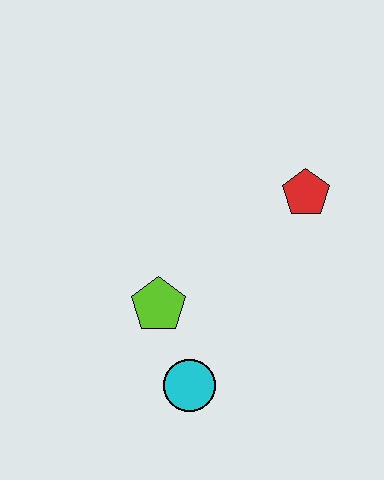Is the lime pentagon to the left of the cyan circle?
Yes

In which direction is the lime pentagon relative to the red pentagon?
The lime pentagon is to the left of the red pentagon.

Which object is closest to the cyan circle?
The lime pentagon is closest to the cyan circle.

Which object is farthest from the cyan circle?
The red pentagon is farthest from the cyan circle.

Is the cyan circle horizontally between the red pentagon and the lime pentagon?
Yes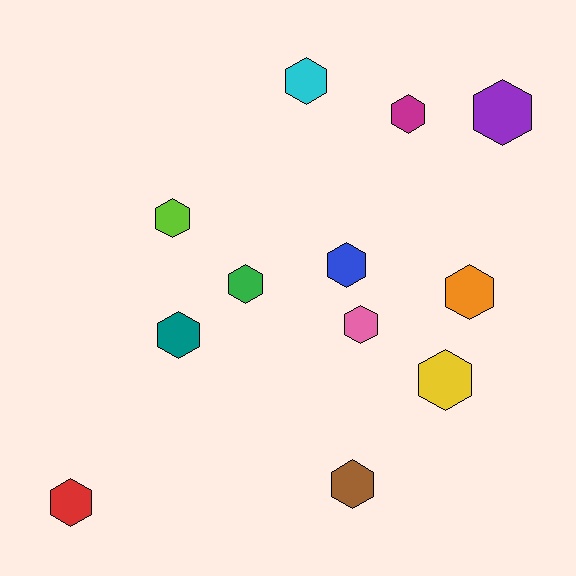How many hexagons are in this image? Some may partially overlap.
There are 12 hexagons.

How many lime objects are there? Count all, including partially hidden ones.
There is 1 lime object.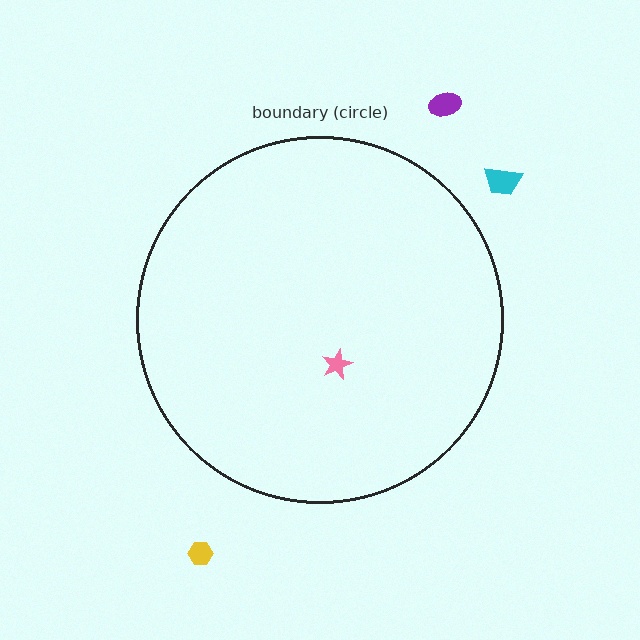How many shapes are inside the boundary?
1 inside, 3 outside.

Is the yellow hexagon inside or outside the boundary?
Outside.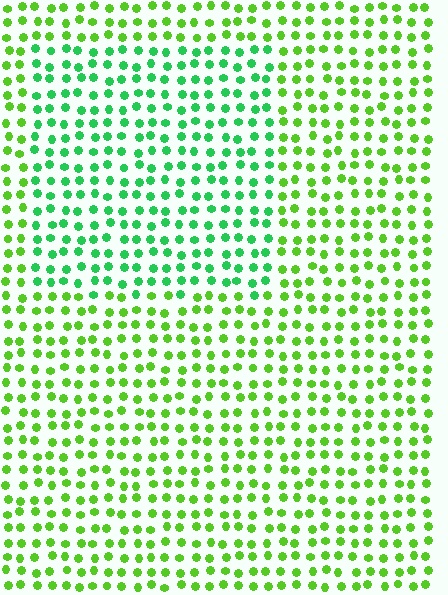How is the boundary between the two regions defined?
The boundary is defined purely by a slight shift in hue (about 35 degrees). Spacing, size, and orientation are identical on both sides.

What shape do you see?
I see a rectangle.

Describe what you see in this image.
The image is filled with small lime elements in a uniform arrangement. A rectangle-shaped region is visible where the elements are tinted to a slightly different hue, forming a subtle color boundary.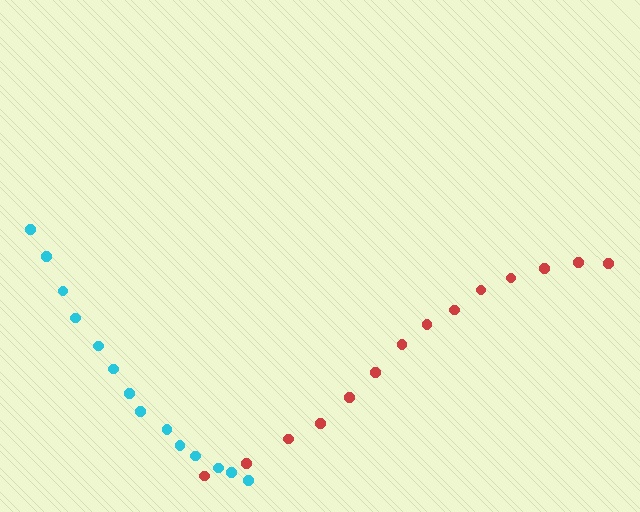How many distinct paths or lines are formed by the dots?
There are 2 distinct paths.